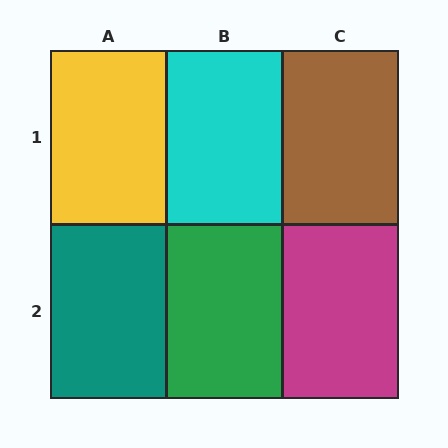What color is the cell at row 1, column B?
Cyan.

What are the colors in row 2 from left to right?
Teal, green, magenta.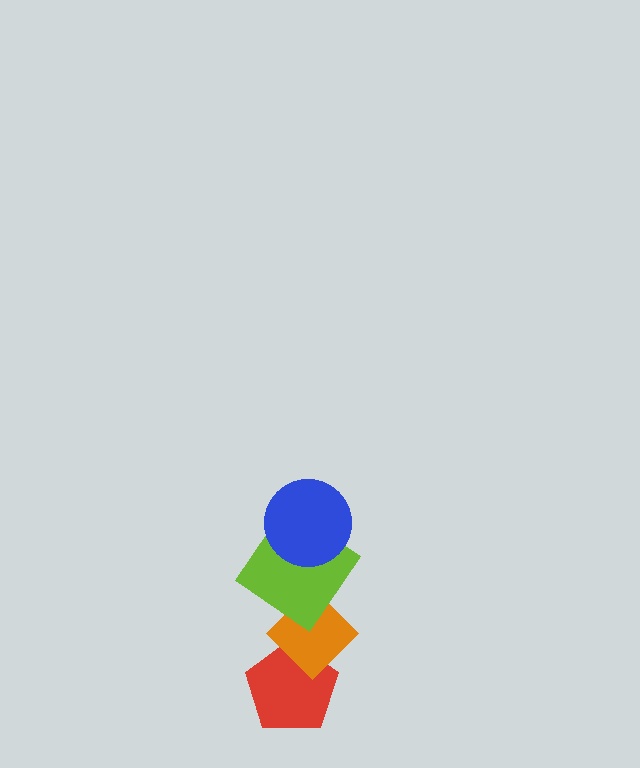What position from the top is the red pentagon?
The red pentagon is 4th from the top.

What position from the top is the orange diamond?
The orange diamond is 3rd from the top.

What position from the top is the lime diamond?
The lime diamond is 2nd from the top.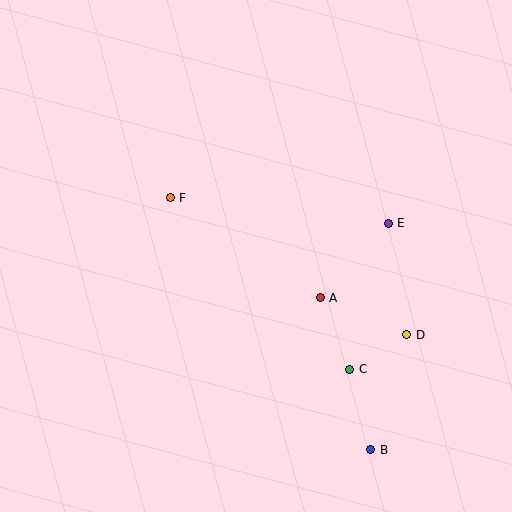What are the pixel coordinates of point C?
Point C is at (350, 369).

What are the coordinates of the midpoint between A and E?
The midpoint between A and E is at (354, 260).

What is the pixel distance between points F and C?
The distance between F and C is 248 pixels.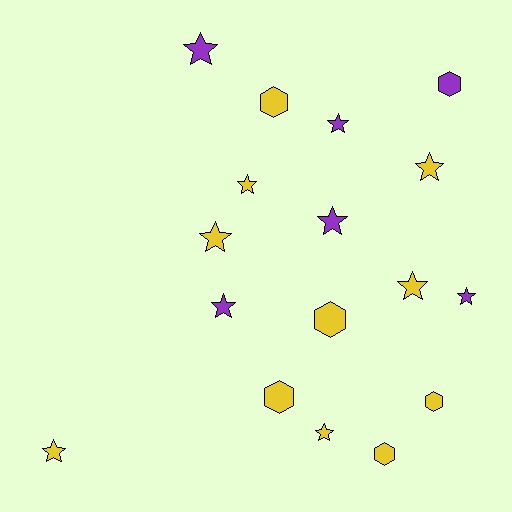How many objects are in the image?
There are 17 objects.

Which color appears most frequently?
Yellow, with 11 objects.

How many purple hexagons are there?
There is 1 purple hexagon.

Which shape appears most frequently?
Star, with 11 objects.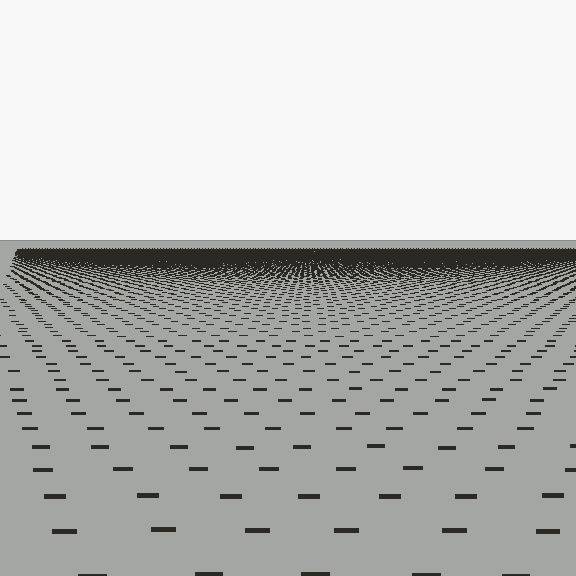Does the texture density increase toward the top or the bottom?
Density increases toward the top.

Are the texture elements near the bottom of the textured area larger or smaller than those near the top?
Larger. Near the bottom, elements are closer to the viewer and appear at a bigger on-screen size.